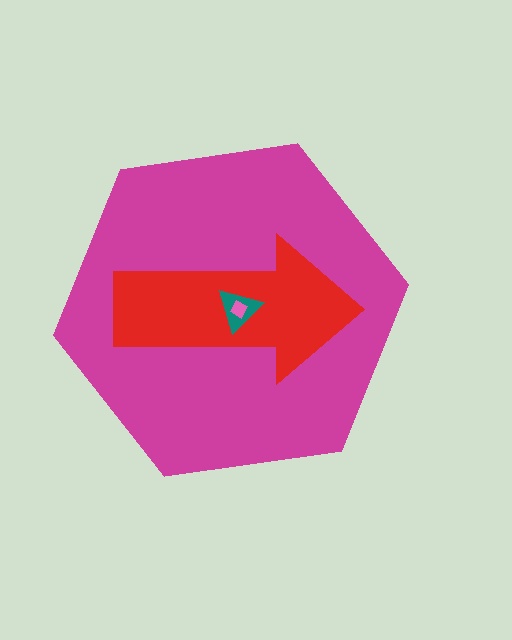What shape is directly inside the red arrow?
The teal triangle.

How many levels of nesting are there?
4.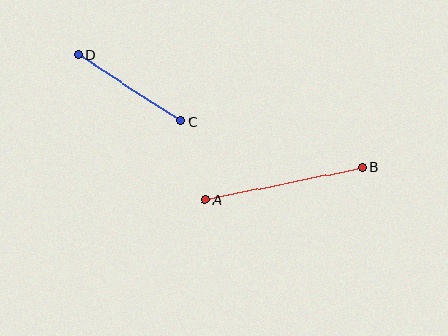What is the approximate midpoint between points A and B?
The midpoint is at approximately (284, 183) pixels.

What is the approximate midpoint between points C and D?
The midpoint is at approximately (129, 88) pixels.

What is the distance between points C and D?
The distance is approximately 122 pixels.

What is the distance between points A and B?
The distance is approximately 160 pixels.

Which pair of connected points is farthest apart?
Points A and B are farthest apart.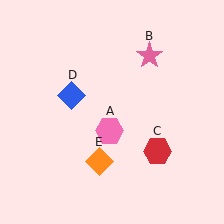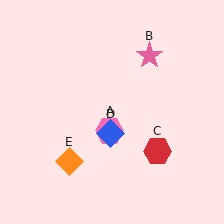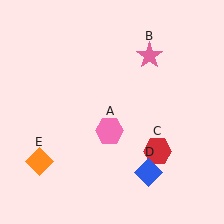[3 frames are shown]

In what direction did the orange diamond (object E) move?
The orange diamond (object E) moved left.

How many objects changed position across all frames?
2 objects changed position: blue diamond (object D), orange diamond (object E).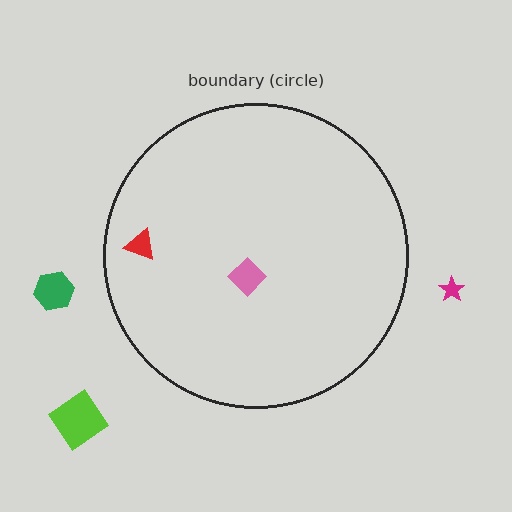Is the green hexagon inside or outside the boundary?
Outside.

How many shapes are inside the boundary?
2 inside, 3 outside.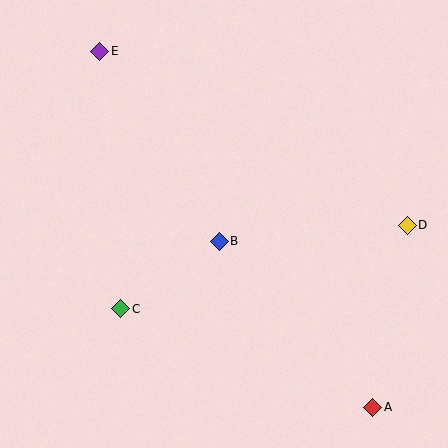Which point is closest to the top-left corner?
Point E is closest to the top-left corner.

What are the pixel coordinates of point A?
Point A is at (373, 407).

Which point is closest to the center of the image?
Point B at (219, 241) is closest to the center.